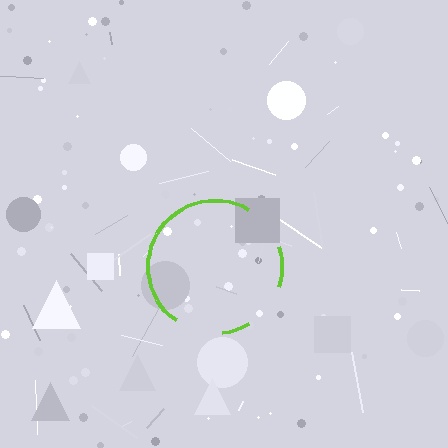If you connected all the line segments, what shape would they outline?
They would outline a circle.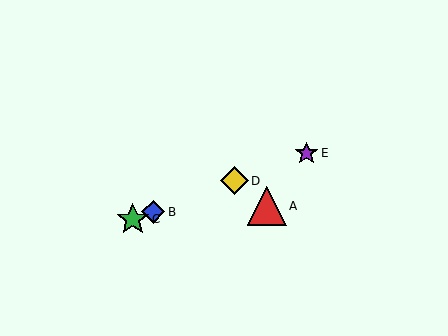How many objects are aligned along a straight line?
4 objects (B, C, D, E) are aligned along a straight line.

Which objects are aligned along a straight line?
Objects B, C, D, E are aligned along a straight line.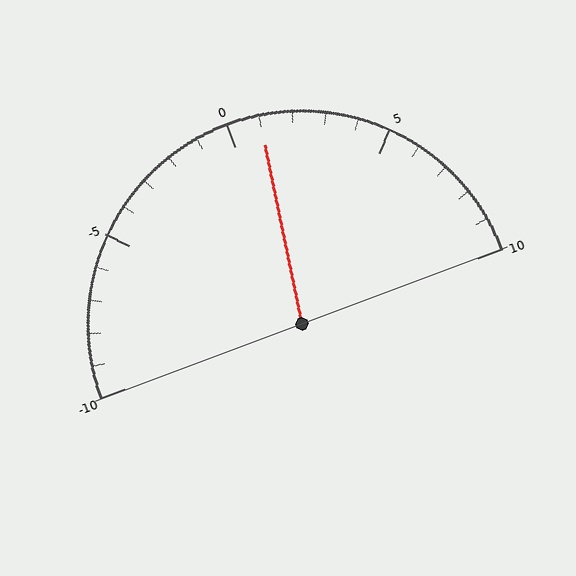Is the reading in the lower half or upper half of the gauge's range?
The reading is in the upper half of the range (-10 to 10).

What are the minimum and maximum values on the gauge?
The gauge ranges from -10 to 10.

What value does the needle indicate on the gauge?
The needle indicates approximately 1.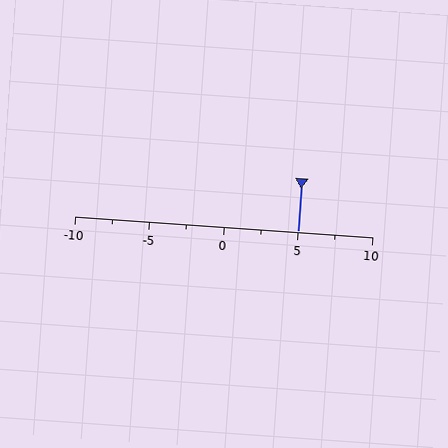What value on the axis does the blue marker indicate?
The marker indicates approximately 5.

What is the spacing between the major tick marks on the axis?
The major ticks are spaced 5 apart.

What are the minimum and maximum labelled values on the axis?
The axis runs from -10 to 10.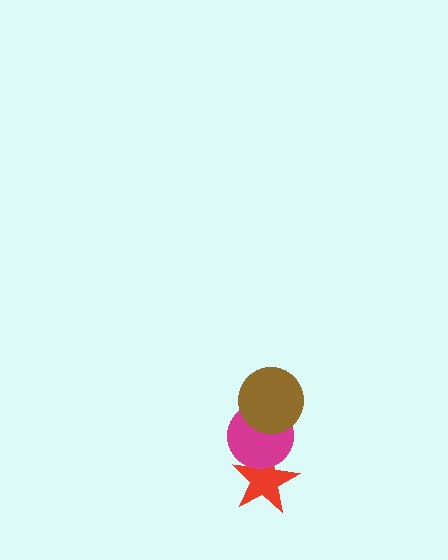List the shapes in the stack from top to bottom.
From top to bottom: the brown circle, the magenta circle, the red star.